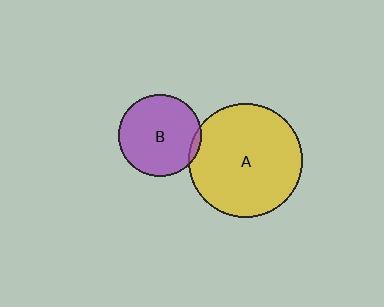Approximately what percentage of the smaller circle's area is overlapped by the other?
Approximately 5%.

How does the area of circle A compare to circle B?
Approximately 1.9 times.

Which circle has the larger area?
Circle A (yellow).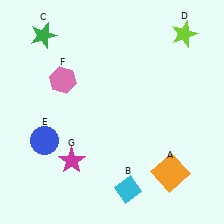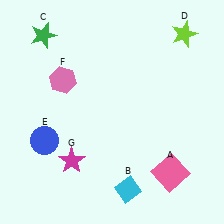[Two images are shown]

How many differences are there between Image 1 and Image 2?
There is 1 difference between the two images.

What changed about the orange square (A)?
In Image 1, A is orange. In Image 2, it changed to pink.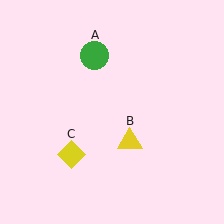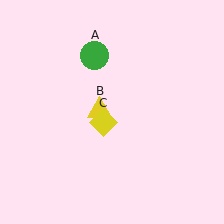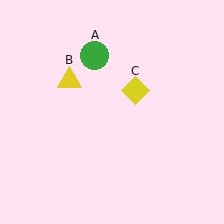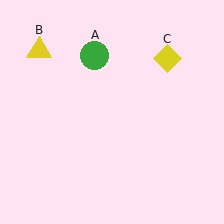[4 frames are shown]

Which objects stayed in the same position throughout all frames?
Green circle (object A) remained stationary.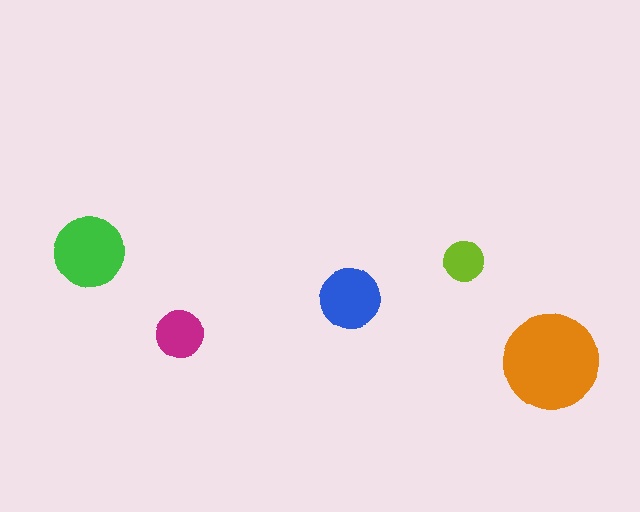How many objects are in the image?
There are 5 objects in the image.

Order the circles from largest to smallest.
the orange one, the green one, the blue one, the magenta one, the lime one.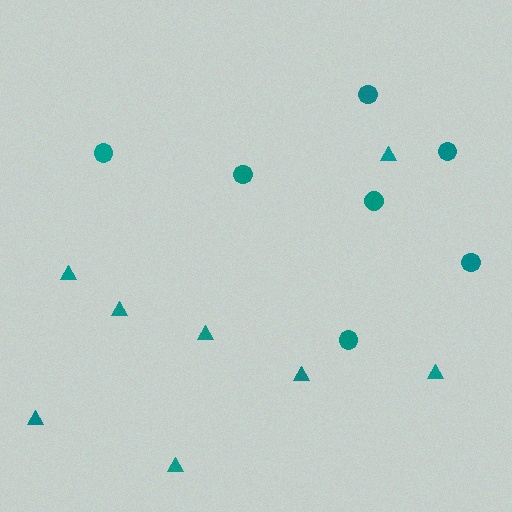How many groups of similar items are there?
There are 2 groups: one group of triangles (8) and one group of circles (7).